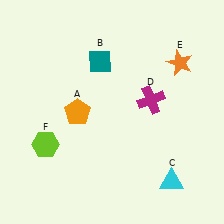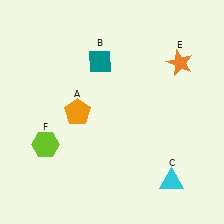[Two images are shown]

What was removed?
The magenta cross (D) was removed in Image 2.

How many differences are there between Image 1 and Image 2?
There is 1 difference between the two images.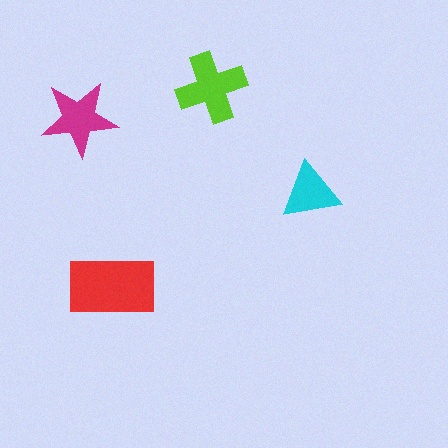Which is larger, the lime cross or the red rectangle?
The red rectangle.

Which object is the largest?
The red rectangle.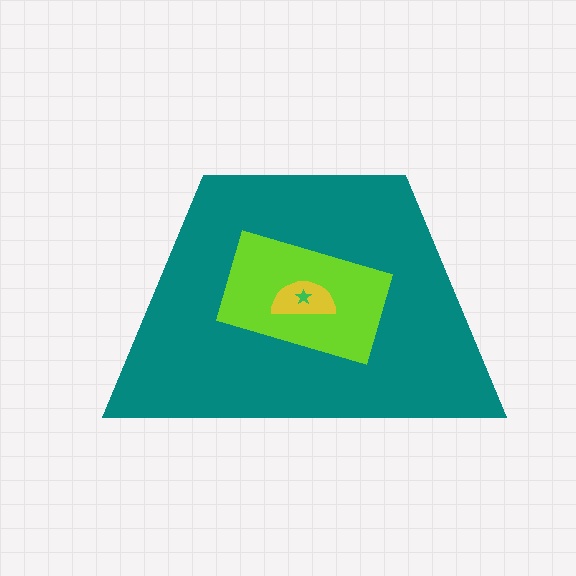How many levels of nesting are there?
4.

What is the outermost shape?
The teal trapezoid.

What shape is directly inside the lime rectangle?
The yellow semicircle.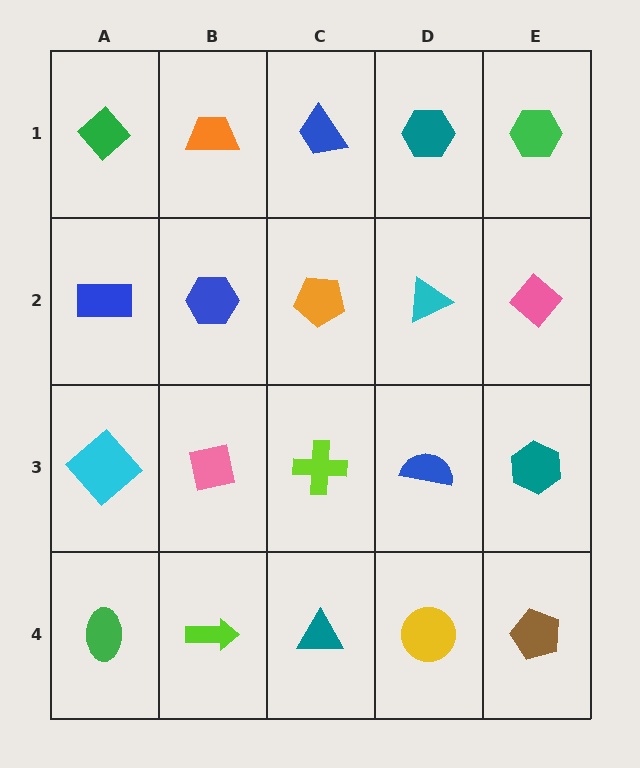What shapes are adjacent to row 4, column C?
A lime cross (row 3, column C), a lime arrow (row 4, column B), a yellow circle (row 4, column D).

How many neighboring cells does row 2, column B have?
4.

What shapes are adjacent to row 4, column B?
A pink square (row 3, column B), a green ellipse (row 4, column A), a teal triangle (row 4, column C).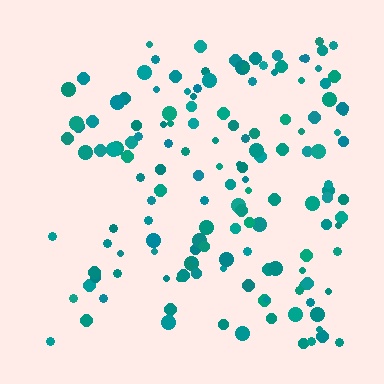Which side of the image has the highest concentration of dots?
The right.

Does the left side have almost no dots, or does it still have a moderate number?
Still a moderate number, just noticeably fewer than the right.